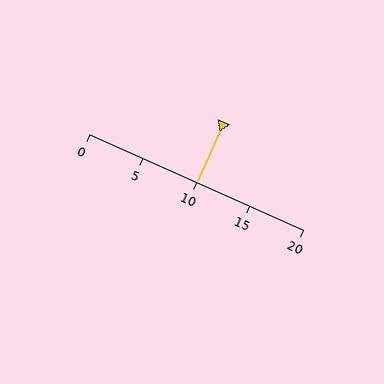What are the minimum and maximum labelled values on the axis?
The axis runs from 0 to 20.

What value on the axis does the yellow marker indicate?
The marker indicates approximately 10.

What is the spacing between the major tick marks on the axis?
The major ticks are spaced 5 apart.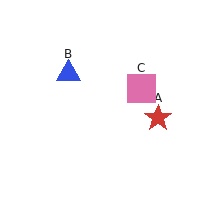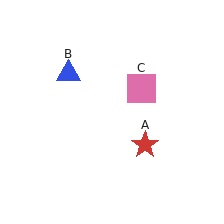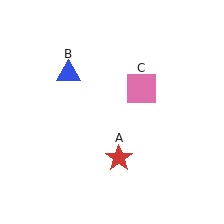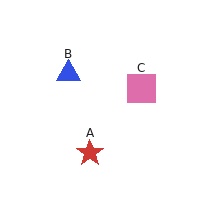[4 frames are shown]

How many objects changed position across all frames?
1 object changed position: red star (object A).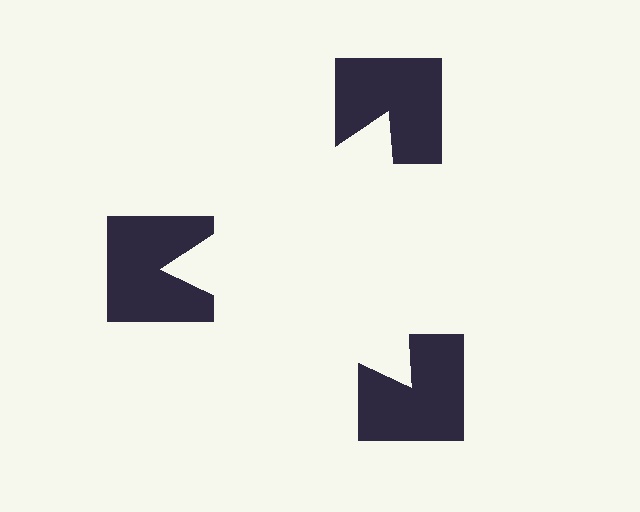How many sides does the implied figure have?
3 sides.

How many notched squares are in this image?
There are 3 — one at each vertex of the illusory triangle.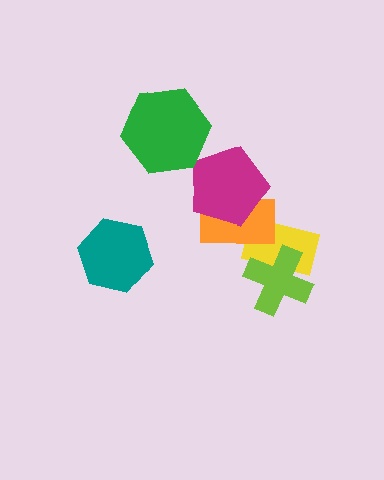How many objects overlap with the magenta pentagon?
1 object overlaps with the magenta pentagon.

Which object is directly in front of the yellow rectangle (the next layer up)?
The lime cross is directly in front of the yellow rectangle.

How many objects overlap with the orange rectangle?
2 objects overlap with the orange rectangle.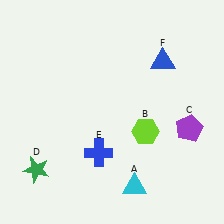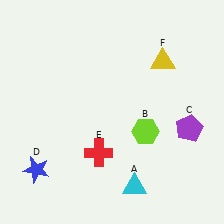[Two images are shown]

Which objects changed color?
D changed from green to blue. E changed from blue to red. F changed from blue to yellow.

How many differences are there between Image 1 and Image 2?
There are 3 differences between the two images.